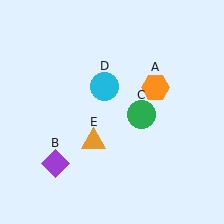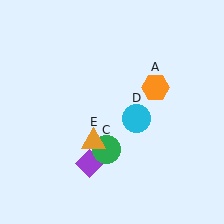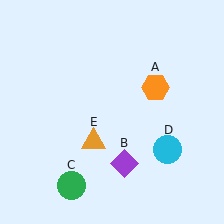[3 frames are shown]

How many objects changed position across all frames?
3 objects changed position: purple diamond (object B), green circle (object C), cyan circle (object D).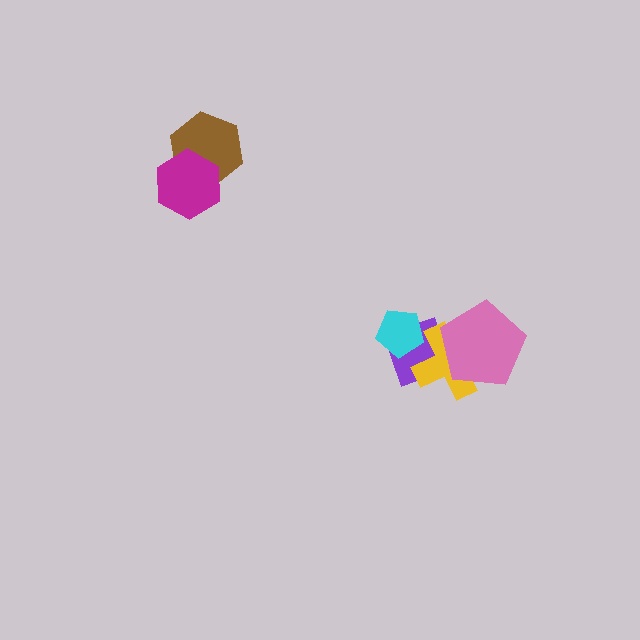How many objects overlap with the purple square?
3 objects overlap with the purple square.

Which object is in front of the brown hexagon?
The magenta hexagon is in front of the brown hexagon.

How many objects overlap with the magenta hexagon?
1 object overlaps with the magenta hexagon.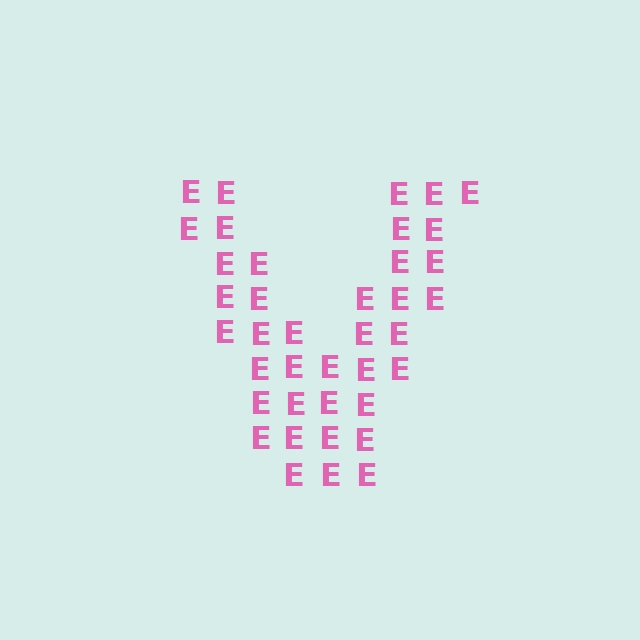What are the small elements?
The small elements are letter E's.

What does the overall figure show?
The overall figure shows the letter V.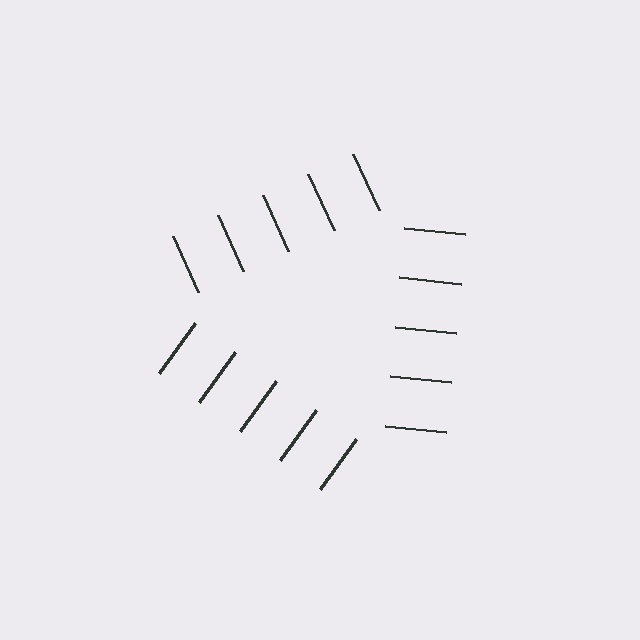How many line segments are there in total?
15 — 5 along each of the 3 edges.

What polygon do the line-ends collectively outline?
An illusory triangle — the line segments terminate on its edges but no continuous stroke is drawn.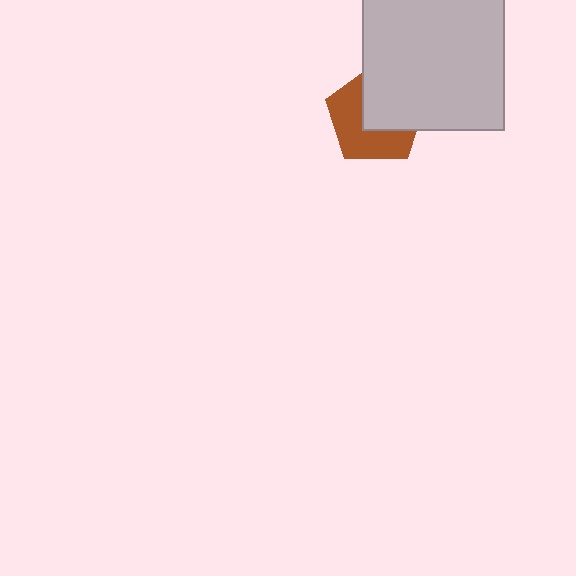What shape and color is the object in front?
The object in front is a light gray square.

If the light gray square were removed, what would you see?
You would see the complete brown pentagon.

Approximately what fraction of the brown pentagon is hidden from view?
Roughly 49% of the brown pentagon is hidden behind the light gray square.